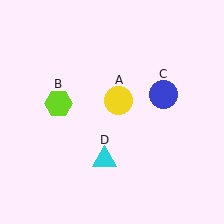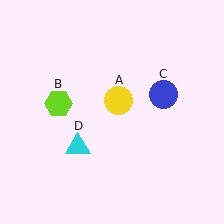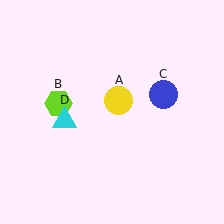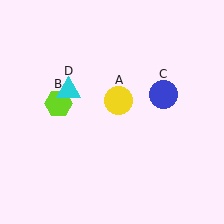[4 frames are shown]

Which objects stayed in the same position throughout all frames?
Yellow circle (object A) and lime hexagon (object B) and blue circle (object C) remained stationary.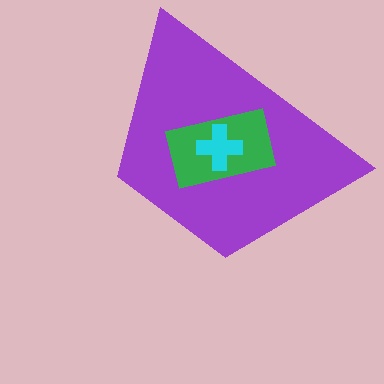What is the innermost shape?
The cyan cross.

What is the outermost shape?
The purple trapezoid.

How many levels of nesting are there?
3.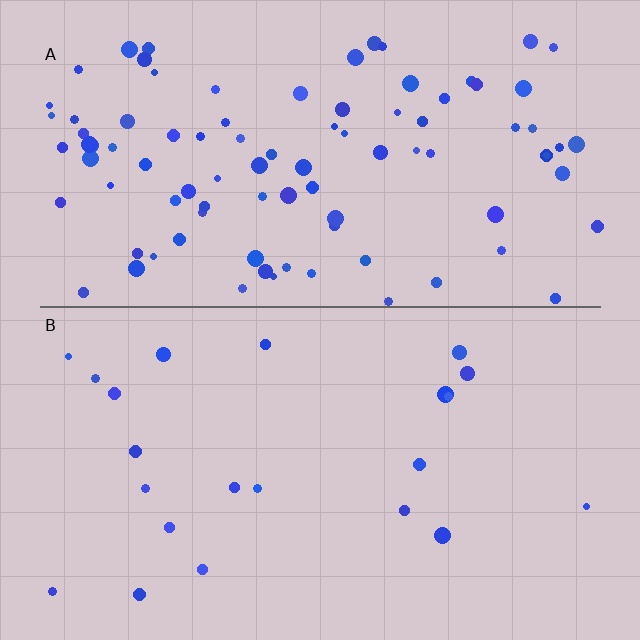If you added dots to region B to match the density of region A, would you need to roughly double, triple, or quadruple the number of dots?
Approximately quadruple.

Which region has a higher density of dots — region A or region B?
A (the top).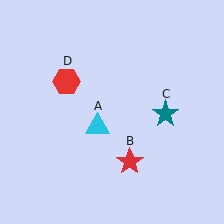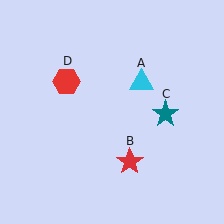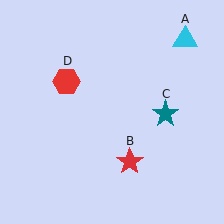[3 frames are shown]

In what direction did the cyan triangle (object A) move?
The cyan triangle (object A) moved up and to the right.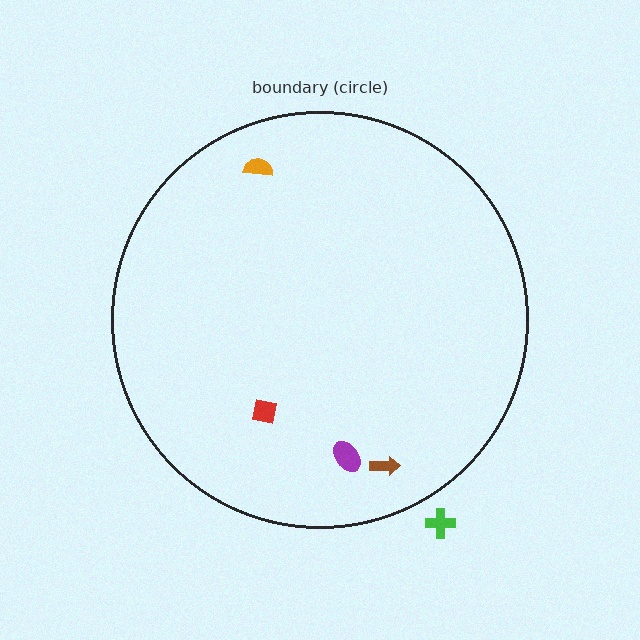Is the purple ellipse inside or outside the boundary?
Inside.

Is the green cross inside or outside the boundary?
Outside.